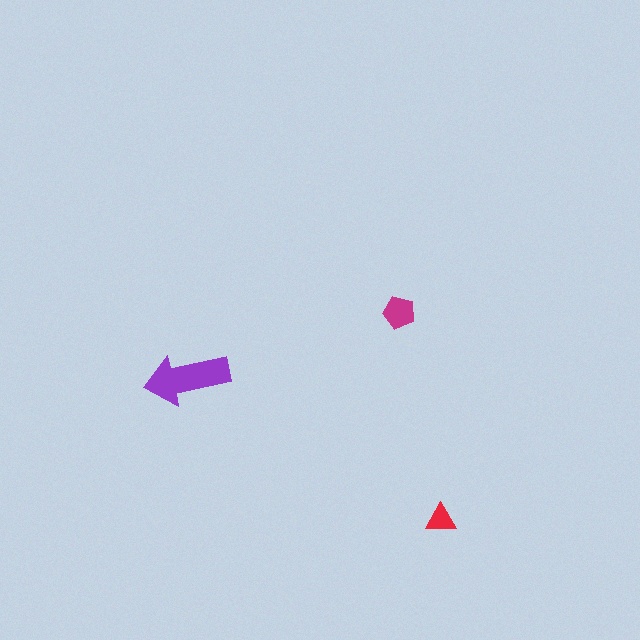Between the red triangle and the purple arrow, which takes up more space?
The purple arrow.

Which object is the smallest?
The red triangle.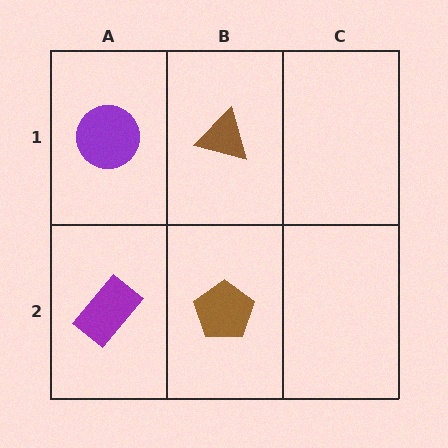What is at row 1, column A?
A purple circle.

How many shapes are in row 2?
2 shapes.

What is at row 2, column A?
A purple rectangle.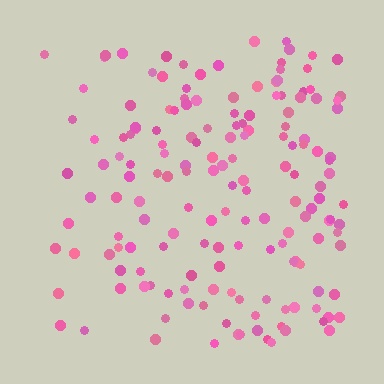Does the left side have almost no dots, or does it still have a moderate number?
Still a moderate number, just noticeably fewer than the right.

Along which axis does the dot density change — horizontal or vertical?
Horizontal.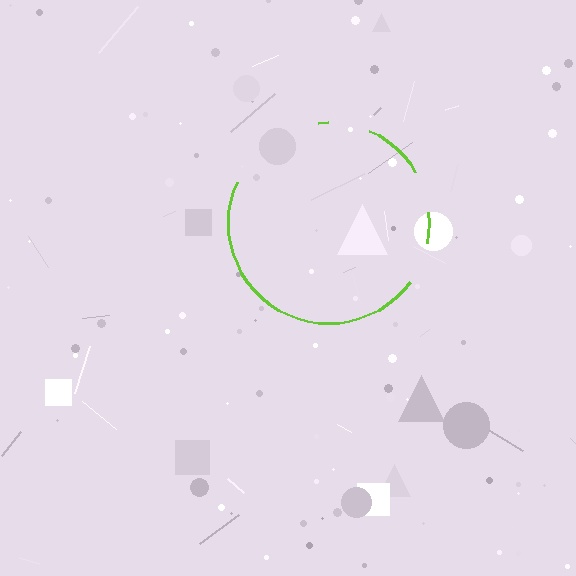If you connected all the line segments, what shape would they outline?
They would outline a circle.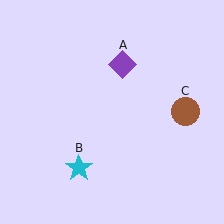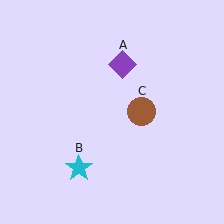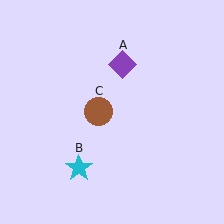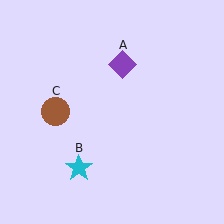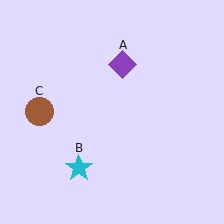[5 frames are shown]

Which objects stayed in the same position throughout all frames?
Purple diamond (object A) and cyan star (object B) remained stationary.